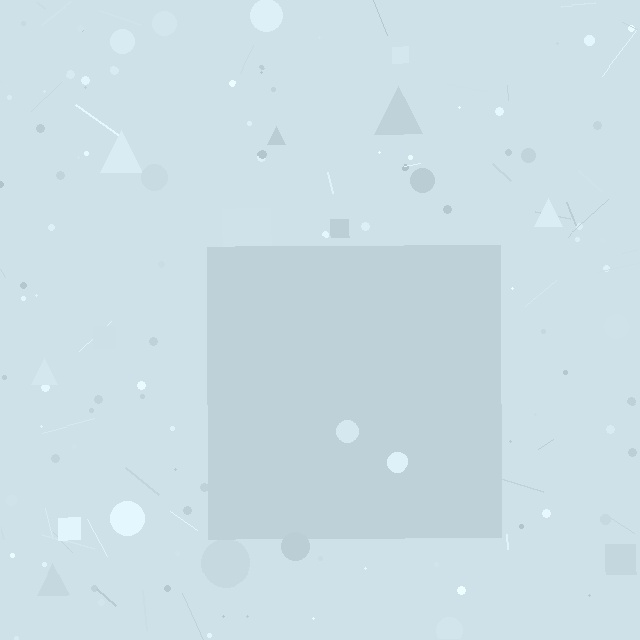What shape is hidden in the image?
A square is hidden in the image.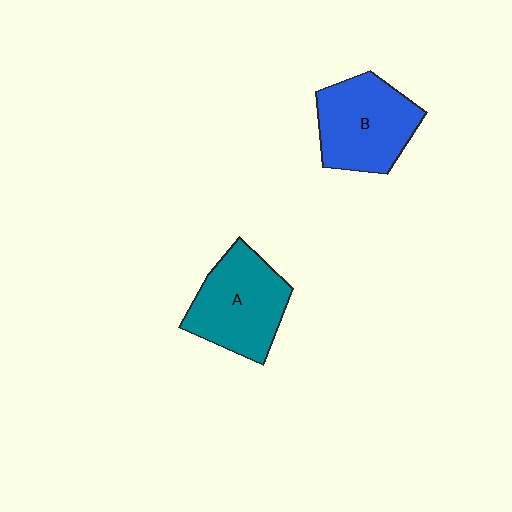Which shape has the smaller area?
Shape B (blue).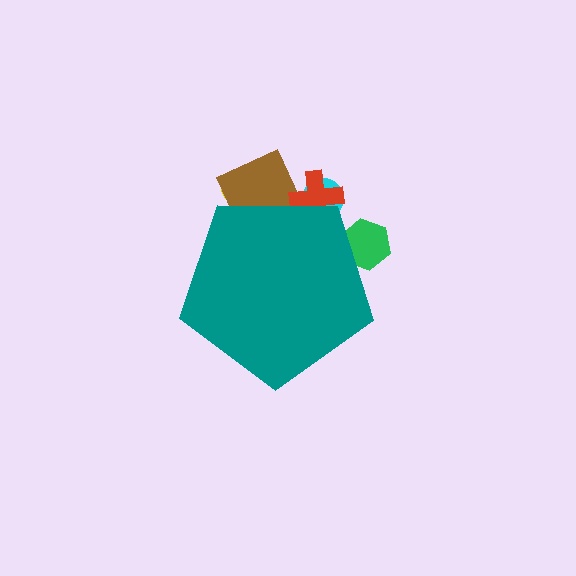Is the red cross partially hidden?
Yes, the red cross is partially hidden behind the teal pentagon.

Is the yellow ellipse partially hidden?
Yes, the yellow ellipse is partially hidden behind the teal pentagon.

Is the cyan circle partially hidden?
Yes, the cyan circle is partially hidden behind the teal pentagon.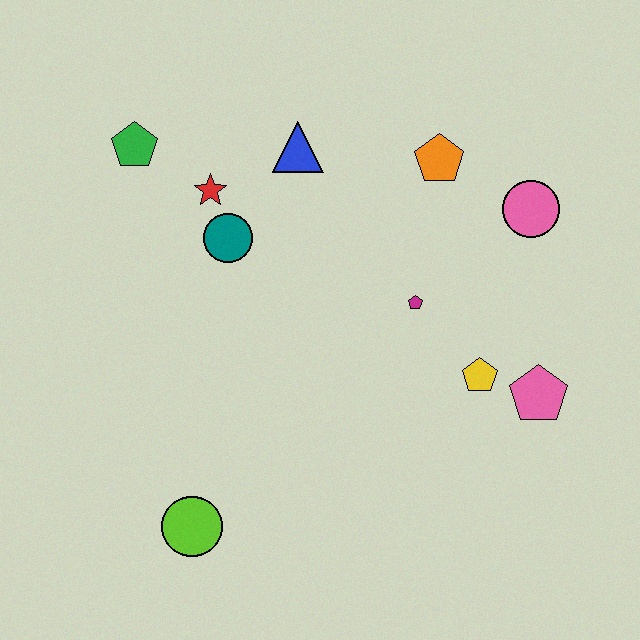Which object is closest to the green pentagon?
The red star is closest to the green pentagon.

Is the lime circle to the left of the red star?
Yes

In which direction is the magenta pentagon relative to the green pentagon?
The magenta pentagon is to the right of the green pentagon.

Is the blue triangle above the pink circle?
Yes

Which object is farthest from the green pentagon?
The pink pentagon is farthest from the green pentagon.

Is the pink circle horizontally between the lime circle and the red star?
No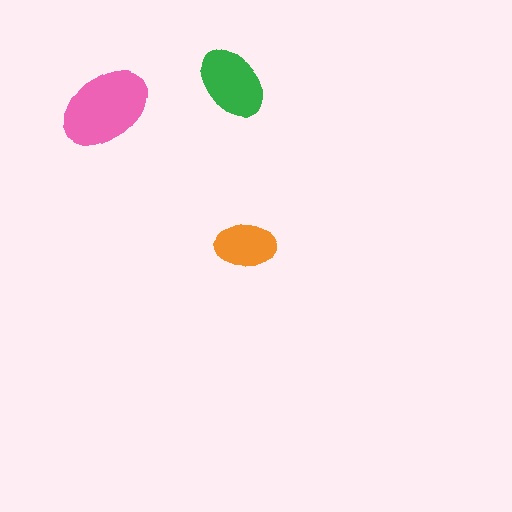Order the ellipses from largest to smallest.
the pink one, the green one, the orange one.